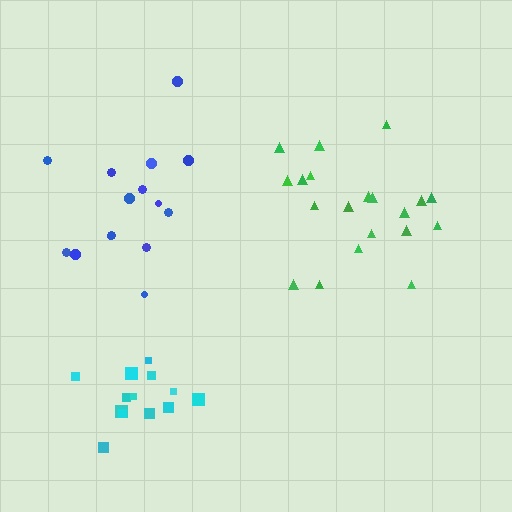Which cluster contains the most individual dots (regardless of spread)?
Green (20).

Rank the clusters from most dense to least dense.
cyan, green, blue.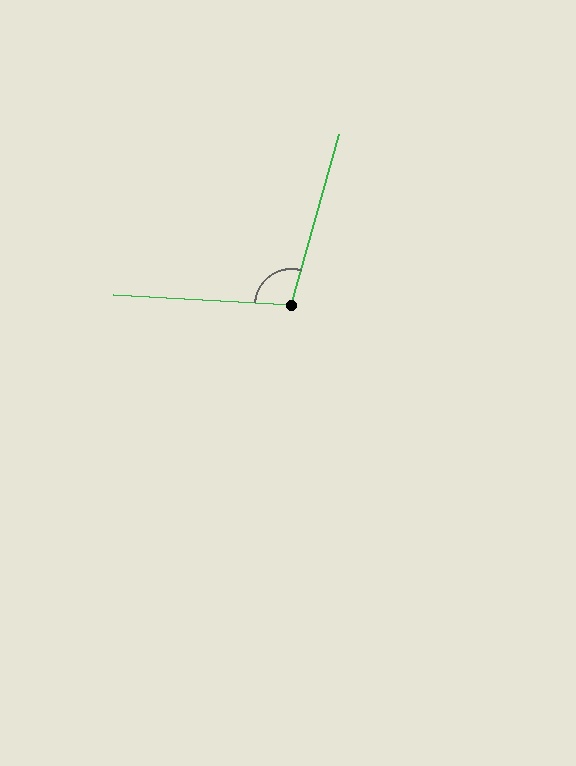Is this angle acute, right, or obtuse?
It is obtuse.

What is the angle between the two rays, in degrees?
Approximately 102 degrees.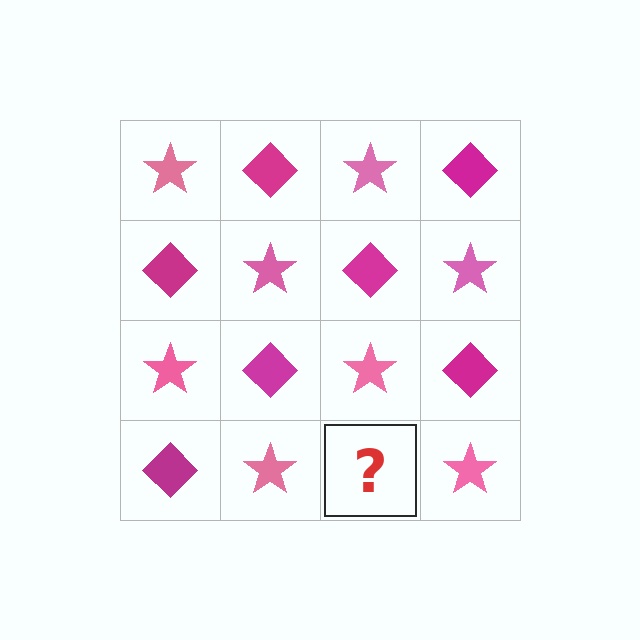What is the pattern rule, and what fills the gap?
The rule is that it alternates pink star and magenta diamond in a checkerboard pattern. The gap should be filled with a magenta diamond.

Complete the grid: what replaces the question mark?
The question mark should be replaced with a magenta diamond.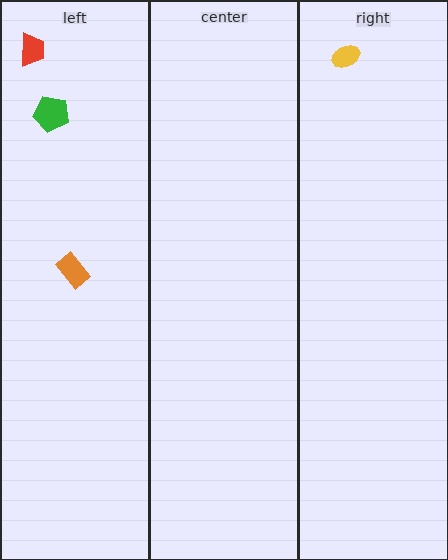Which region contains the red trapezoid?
The left region.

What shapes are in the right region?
The yellow ellipse.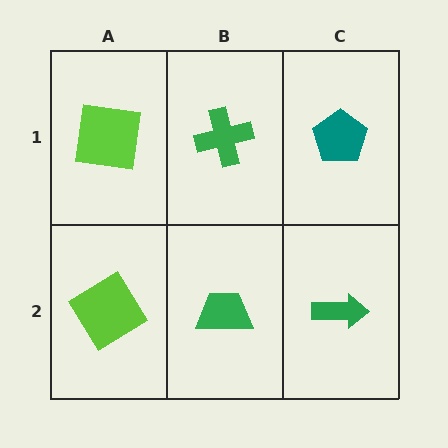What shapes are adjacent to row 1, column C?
A green arrow (row 2, column C), a green cross (row 1, column B).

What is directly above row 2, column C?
A teal pentagon.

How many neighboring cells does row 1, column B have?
3.